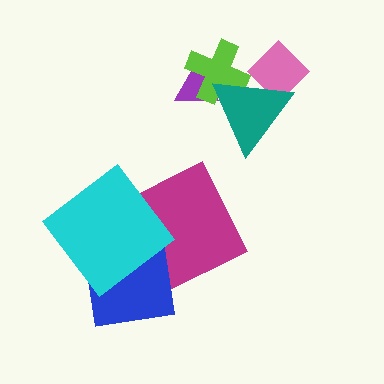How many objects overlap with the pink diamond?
1 object overlaps with the pink diamond.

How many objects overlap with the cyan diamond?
2 objects overlap with the cyan diamond.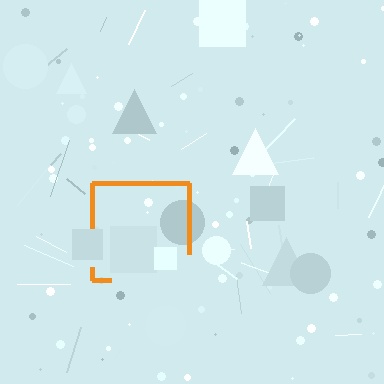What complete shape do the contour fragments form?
The contour fragments form a square.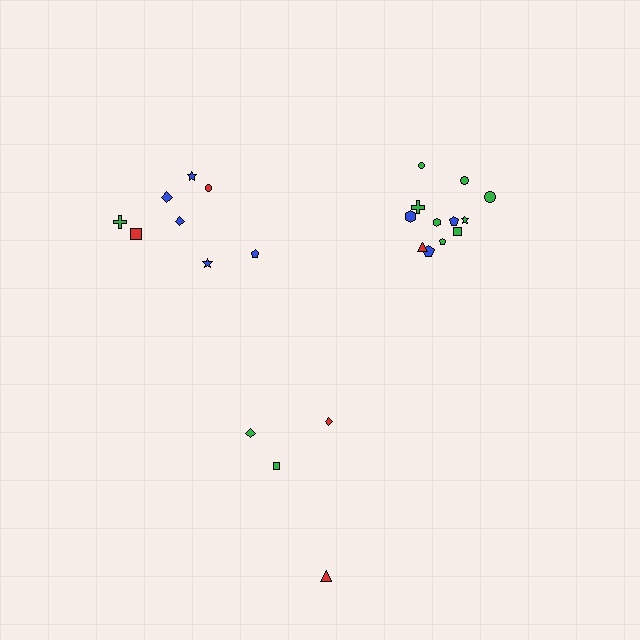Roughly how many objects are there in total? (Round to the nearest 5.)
Roughly 25 objects in total.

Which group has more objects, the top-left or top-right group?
The top-right group.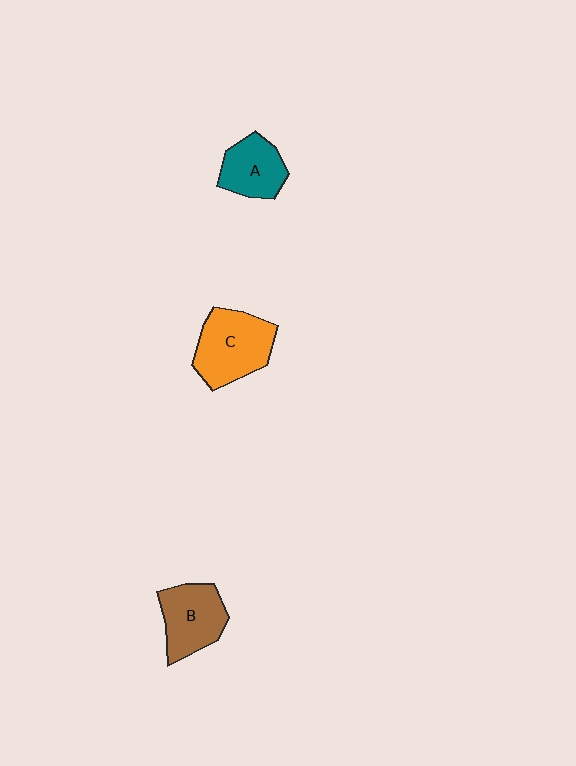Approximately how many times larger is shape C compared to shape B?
Approximately 1.2 times.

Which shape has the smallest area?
Shape A (teal).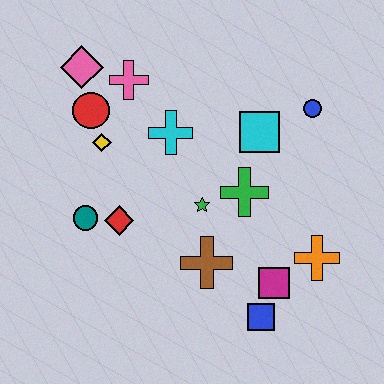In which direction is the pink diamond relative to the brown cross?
The pink diamond is above the brown cross.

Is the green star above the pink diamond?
No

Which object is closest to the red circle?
The yellow diamond is closest to the red circle.